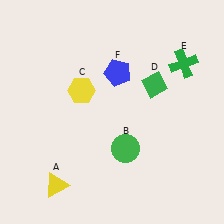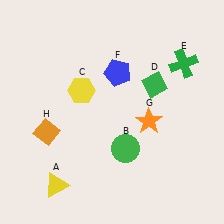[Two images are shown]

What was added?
An orange star (G), an orange diamond (H) were added in Image 2.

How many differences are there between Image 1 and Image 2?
There are 2 differences between the two images.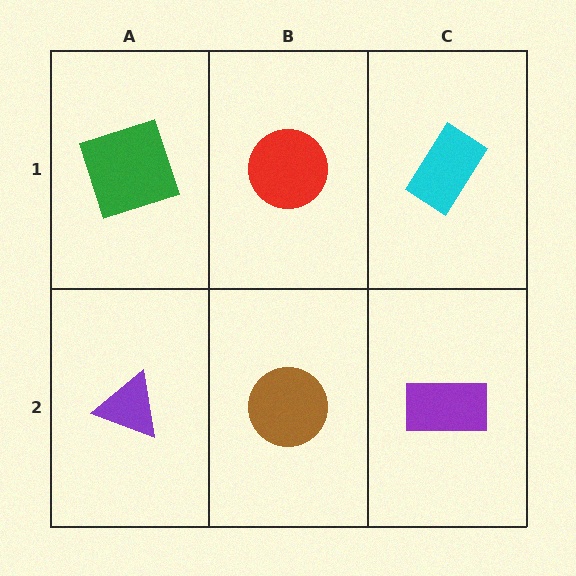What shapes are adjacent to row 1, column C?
A purple rectangle (row 2, column C), a red circle (row 1, column B).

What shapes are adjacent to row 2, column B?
A red circle (row 1, column B), a purple triangle (row 2, column A), a purple rectangle (row 2, column C).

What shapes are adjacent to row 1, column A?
A purple triangle (row 2, column A), a red circle (row 1, column B).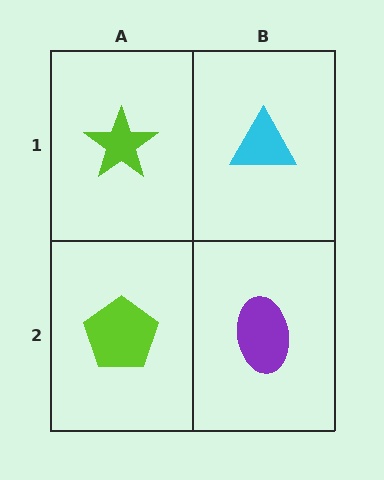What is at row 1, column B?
A cyan triangle.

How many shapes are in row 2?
2 shapes.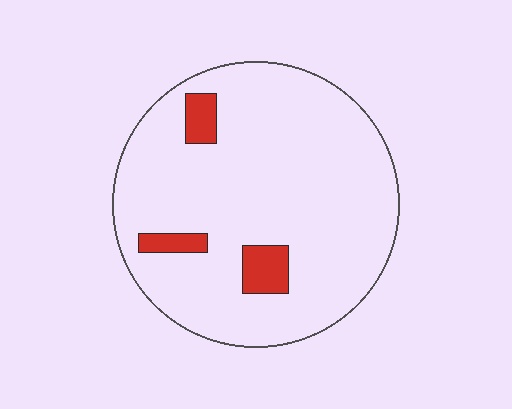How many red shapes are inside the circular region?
3.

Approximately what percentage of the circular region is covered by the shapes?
Approximately 10%.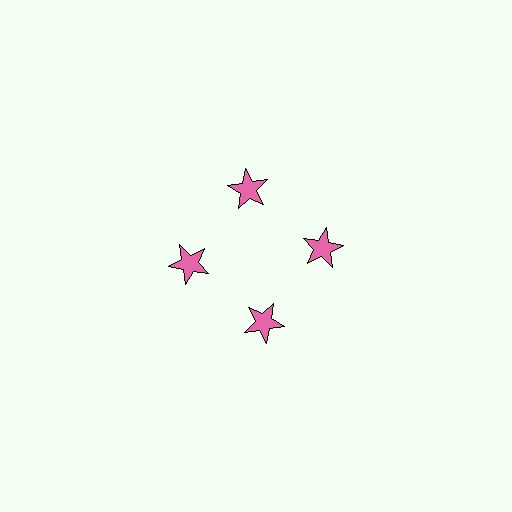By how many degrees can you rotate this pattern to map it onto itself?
The pattern maps onto itself every 90 degrees of rotation.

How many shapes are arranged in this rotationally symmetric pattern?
There are 4 shapes, arranged in 4 groups of 1.